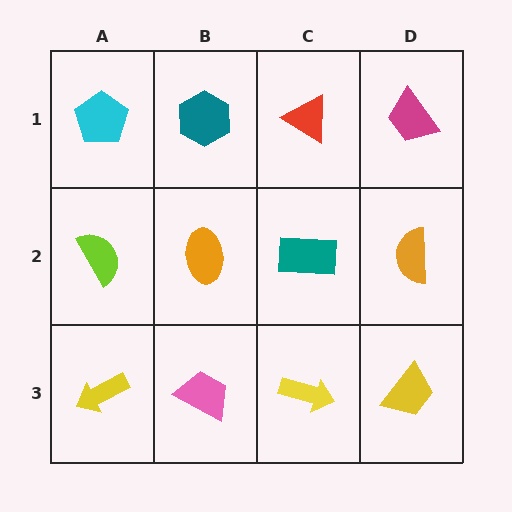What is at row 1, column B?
A teal hexagon.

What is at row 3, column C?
A yellow arrow.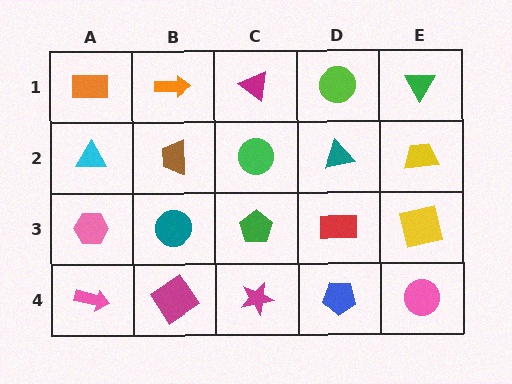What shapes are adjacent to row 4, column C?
A green pentagon (row 3, column C), a magenta diamond (row 4, column B), a blue pentagon (row 4, column D).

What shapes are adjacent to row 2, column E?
A green triangle (row 1, column E), a yellow square (row 3, column E), a teal triangle (row 2, column D).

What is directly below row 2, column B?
A teal circle.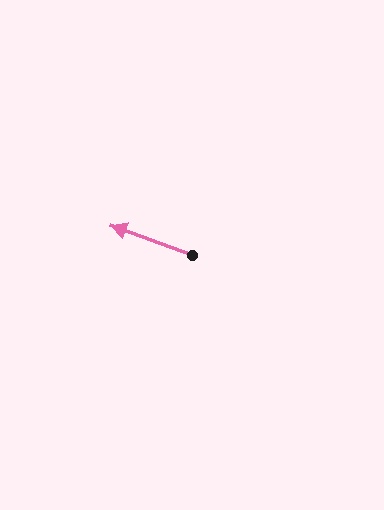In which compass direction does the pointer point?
West.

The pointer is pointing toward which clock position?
Roughly 10 o'clock.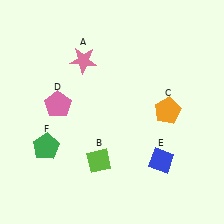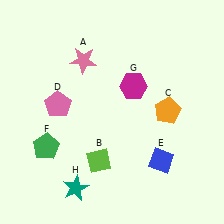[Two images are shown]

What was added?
A magenta hexagon (G), a teal star (H) were added in Image 2.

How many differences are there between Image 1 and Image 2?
There are 2 differences between the two images.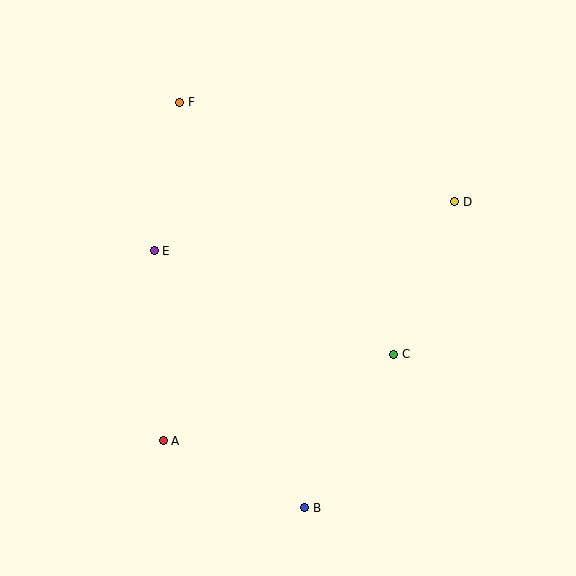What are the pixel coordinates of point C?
Point C is at (394, 354).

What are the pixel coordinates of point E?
Point E is at (154, 251).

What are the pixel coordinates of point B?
Point B is at (305, 508).